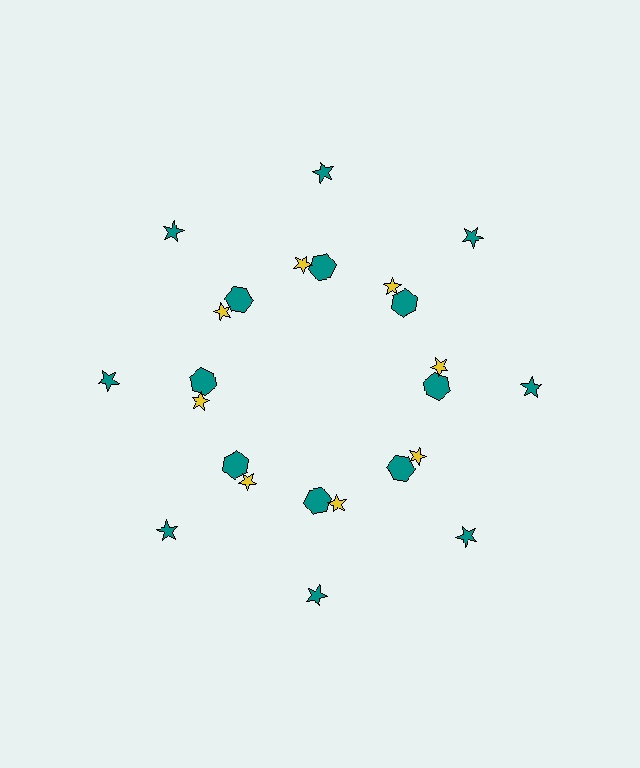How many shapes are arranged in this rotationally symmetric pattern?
There are 24 shapes, arranged in 8 groups of 3.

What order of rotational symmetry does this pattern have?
This pattern has 8-fold rotational symmetry.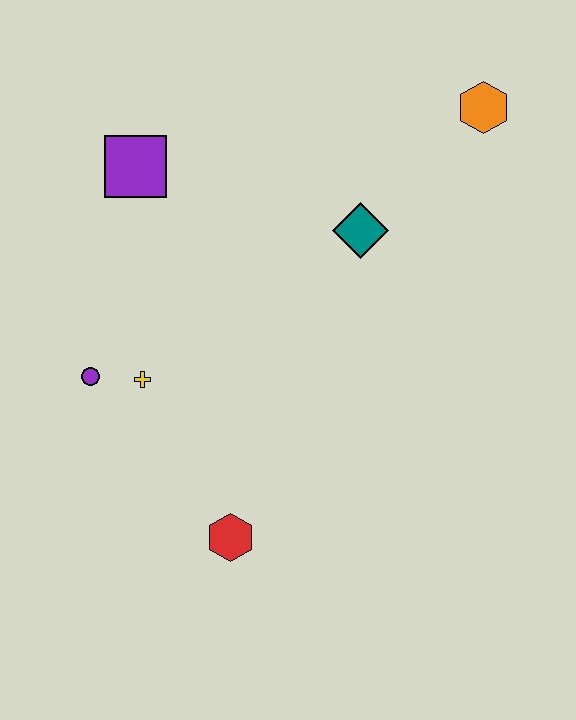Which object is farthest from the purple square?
The red hexagon is farthest from the purple square.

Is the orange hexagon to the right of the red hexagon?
Yes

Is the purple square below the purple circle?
No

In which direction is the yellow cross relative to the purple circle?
The yellow cross is to the right of the purple circle.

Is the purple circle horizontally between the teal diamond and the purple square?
No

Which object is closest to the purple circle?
The yellow cross is closest to the purple circle.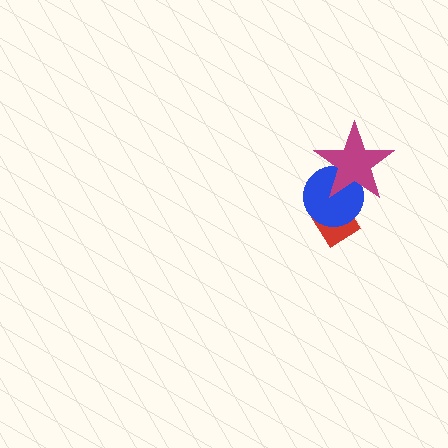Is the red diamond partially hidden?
Yes, it is partially covered by another shape.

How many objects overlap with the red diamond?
1 object overlaps with the red diamond.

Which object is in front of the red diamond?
The blue circle is in front of the red diamond.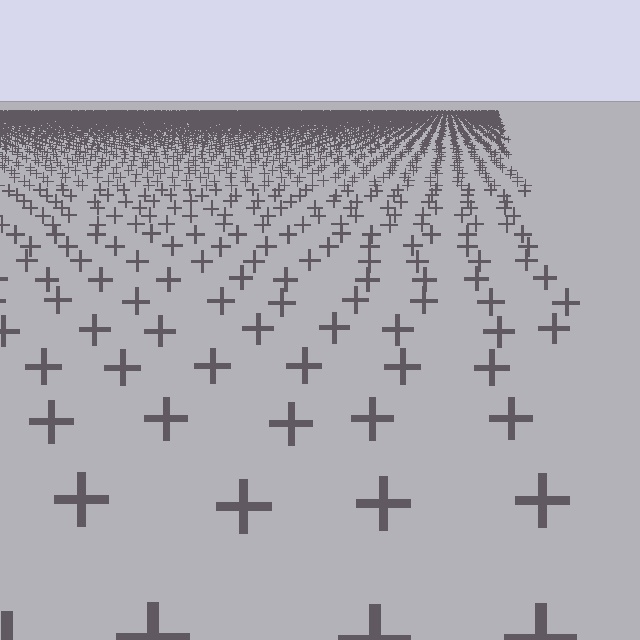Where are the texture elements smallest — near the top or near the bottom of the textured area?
Near the top.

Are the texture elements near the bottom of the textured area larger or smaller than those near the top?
Larger. Near the bottom, elements are closer to the viewer and appear at a bigger on-screen size.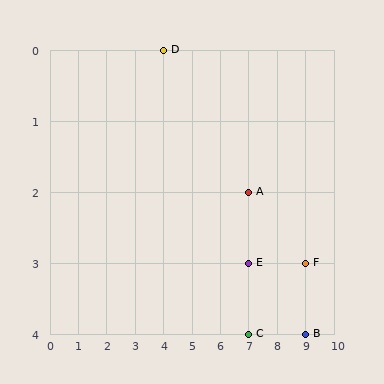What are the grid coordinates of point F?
Point F is at grid coordinates (9, 3).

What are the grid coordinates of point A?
Point A is at grid coordinates (7, 2).